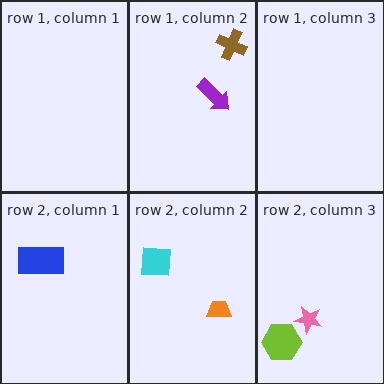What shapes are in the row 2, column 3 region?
The pink star, the lime hexagon.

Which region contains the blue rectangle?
The row 2, column 1 region.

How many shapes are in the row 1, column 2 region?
2.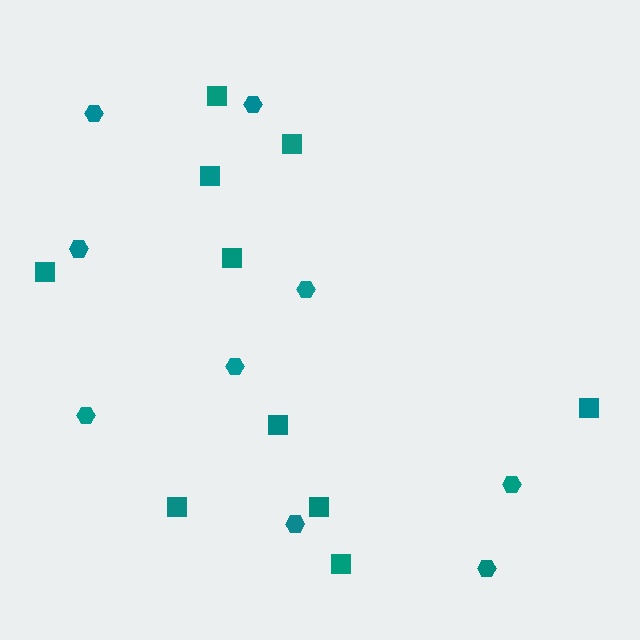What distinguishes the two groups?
There are 2 groups: one group of squares (10) and one group of hexagons (9).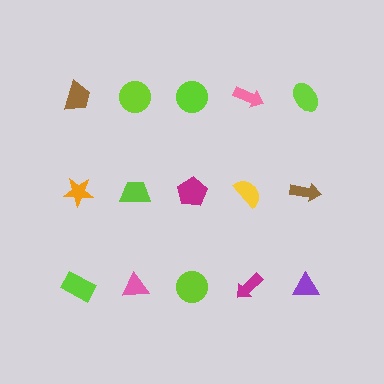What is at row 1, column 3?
A lime circle.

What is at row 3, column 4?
A magenta arrow.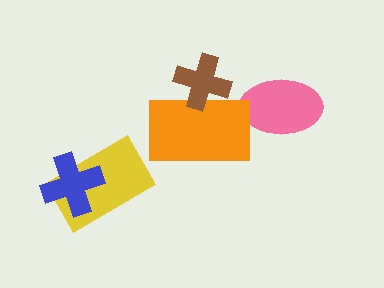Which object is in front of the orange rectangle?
The brown cross is in front of the orange rectangle.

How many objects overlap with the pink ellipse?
0 objects overlap with the pink ellipse.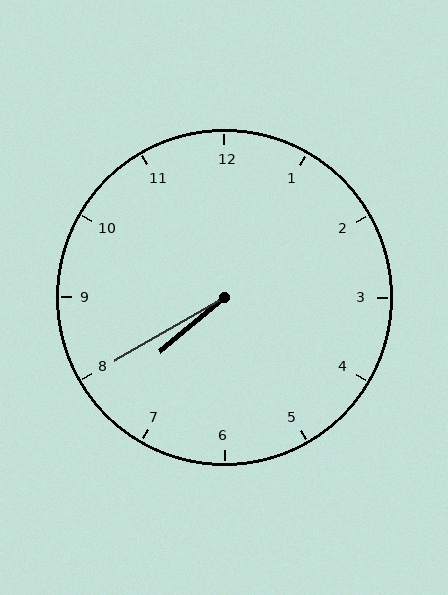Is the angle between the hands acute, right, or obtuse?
It is acute.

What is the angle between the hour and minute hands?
Approximately 10 degrees.